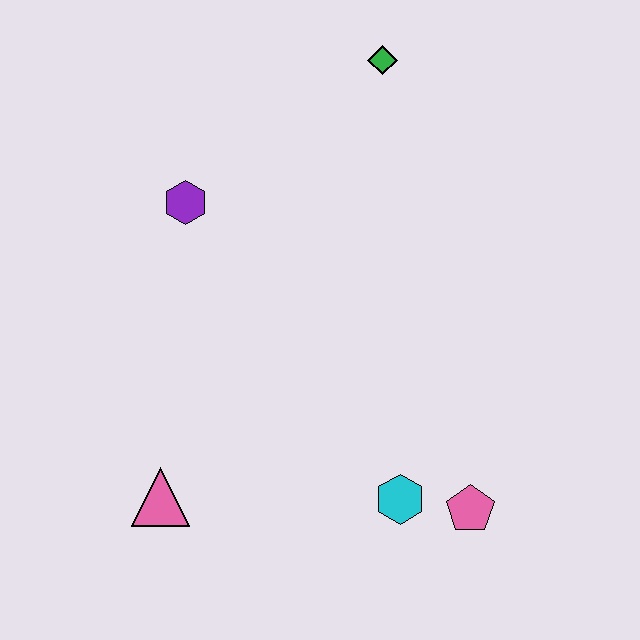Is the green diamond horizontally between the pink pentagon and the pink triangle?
Yes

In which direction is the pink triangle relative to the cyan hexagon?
The pink triangle is to the left of the cyan hexagon.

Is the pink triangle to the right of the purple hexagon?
No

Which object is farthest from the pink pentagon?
The green diamond is farthest from the pink pentagon.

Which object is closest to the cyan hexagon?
The pink pentagon is closest to the cyan hexagon.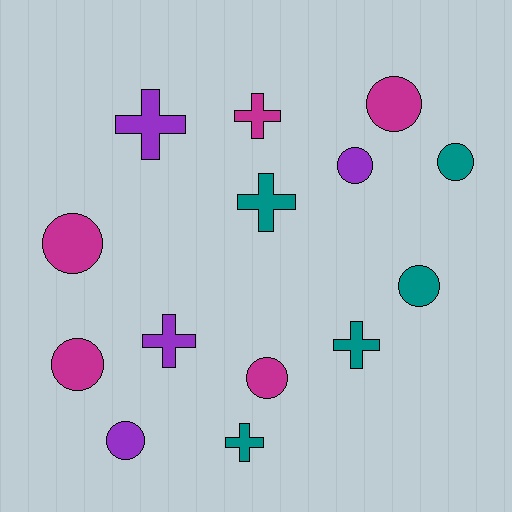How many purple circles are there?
There are 2 purple circles.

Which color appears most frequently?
Teal, with 5 objects.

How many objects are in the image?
There are 14 objects.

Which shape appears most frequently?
Circle, with 8 objects.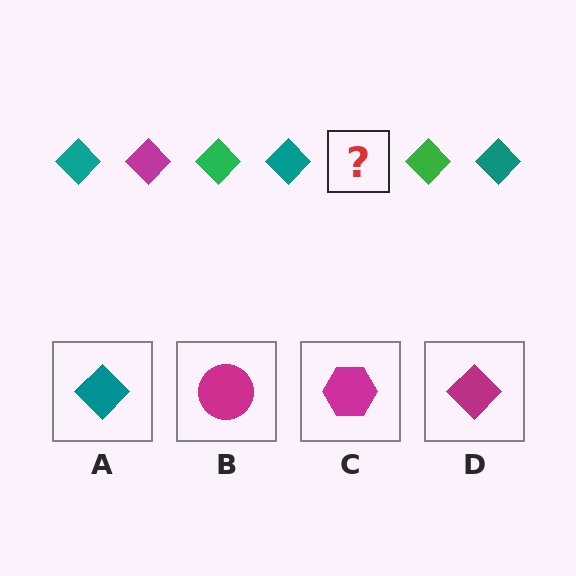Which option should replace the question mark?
Option D.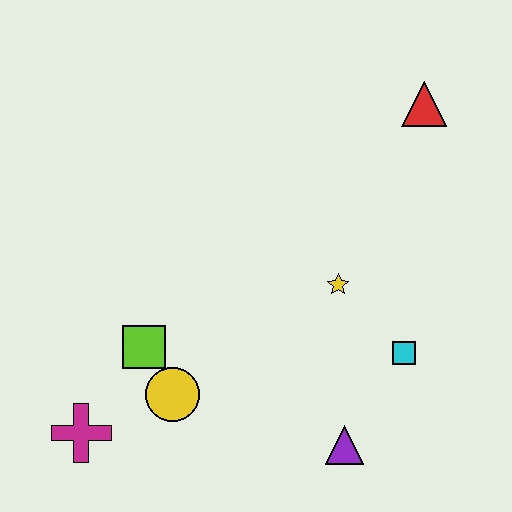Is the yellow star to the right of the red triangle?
No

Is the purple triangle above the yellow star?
No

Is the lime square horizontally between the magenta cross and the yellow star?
Yes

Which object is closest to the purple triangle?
The cyan square is closest to the purple triangle.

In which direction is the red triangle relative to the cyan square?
The red triangle is above the cyan square.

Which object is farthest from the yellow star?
The magenta cross is farthest from the yellow star.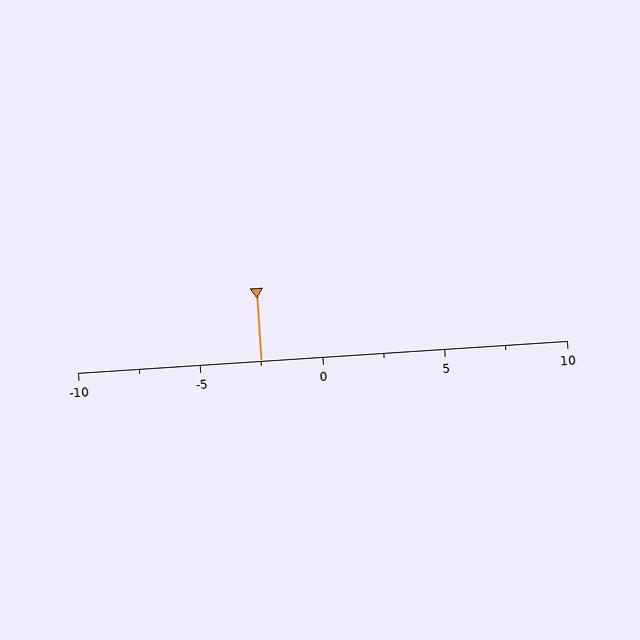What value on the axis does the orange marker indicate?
The marker indicates approximately -2.5.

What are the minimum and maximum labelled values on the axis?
The axis runs from -10 to 10.